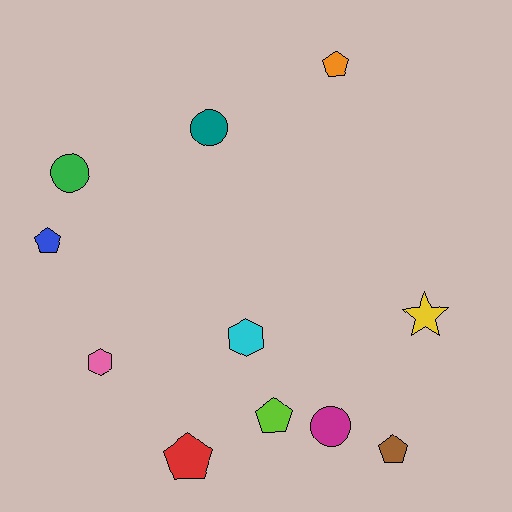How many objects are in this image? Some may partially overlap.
There are 11 objects.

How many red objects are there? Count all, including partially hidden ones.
There is 1 red object.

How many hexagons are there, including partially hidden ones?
There are 2 hexagons.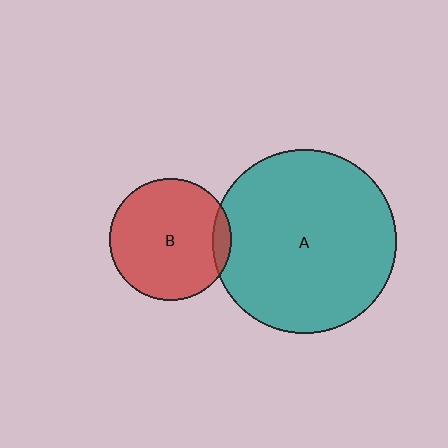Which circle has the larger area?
Circle A (teal).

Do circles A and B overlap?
Yes.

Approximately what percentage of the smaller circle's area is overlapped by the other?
Approximately 10%.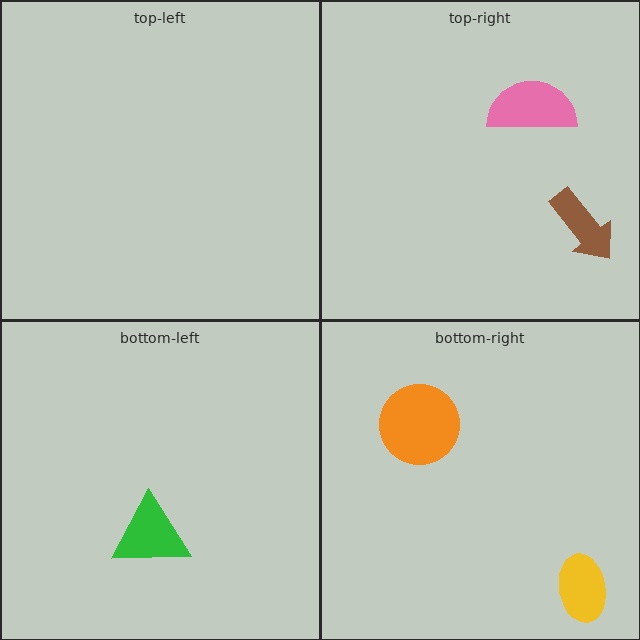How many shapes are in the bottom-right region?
2.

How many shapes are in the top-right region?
2.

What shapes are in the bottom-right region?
The orange circle, the yellow ellipse.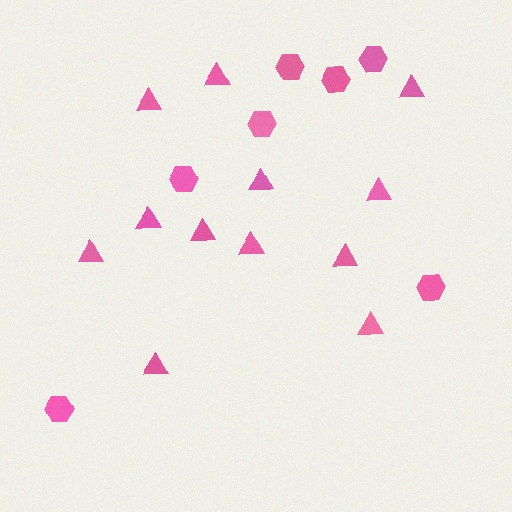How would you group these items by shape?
There are 2 groups: one group of hexagons (7) and one group of triangles (12).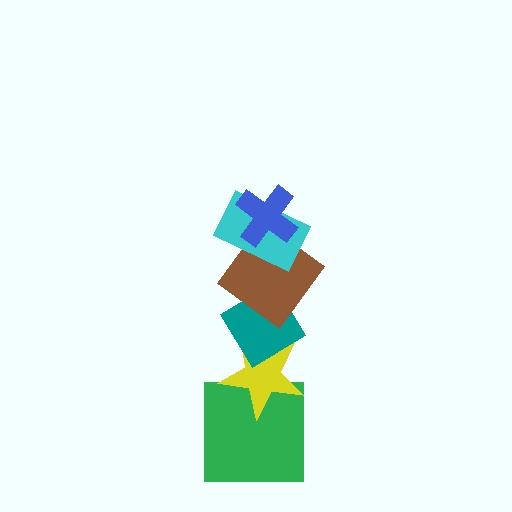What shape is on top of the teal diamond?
The brown diamond is on top of the teal diamond.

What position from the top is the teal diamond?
The teal diamond is 4th from the top.